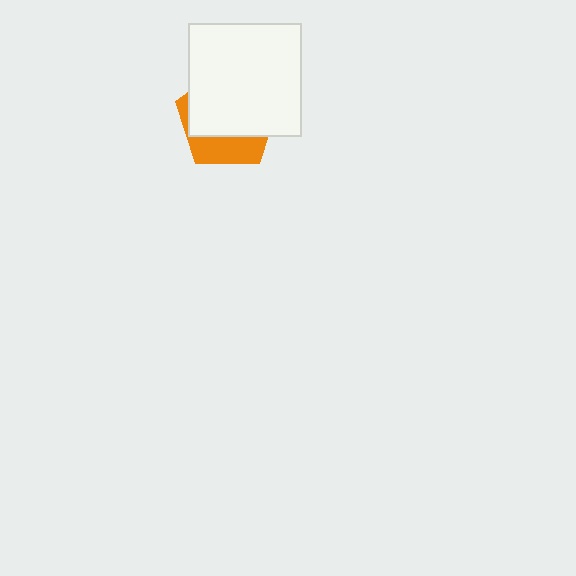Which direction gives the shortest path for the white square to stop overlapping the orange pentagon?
Moving up gives the shortest separation.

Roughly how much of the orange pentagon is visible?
A small part of it is visible (roughly 30%).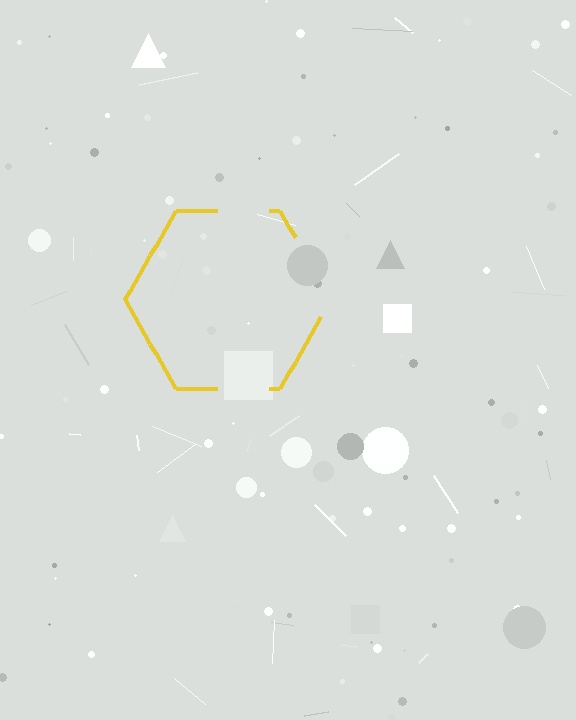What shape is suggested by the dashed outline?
The dashed outline suggests a hexagon.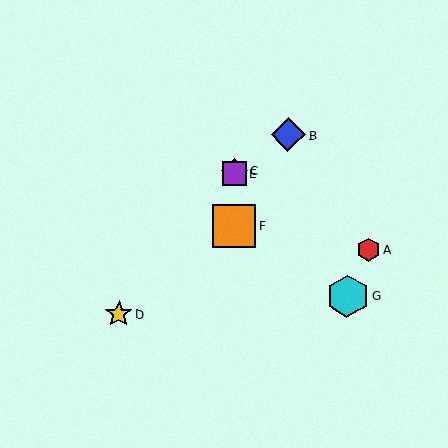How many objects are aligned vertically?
3 objects (C, E, F) are aligned vertically.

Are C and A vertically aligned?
No, C is at x≈235 and A is at x≈368.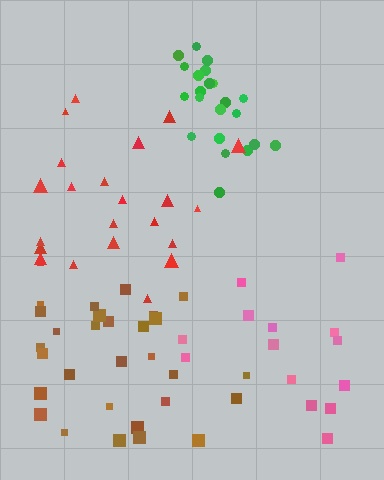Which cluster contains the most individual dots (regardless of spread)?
Brown (30).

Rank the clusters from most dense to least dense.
green, brown, red, pink.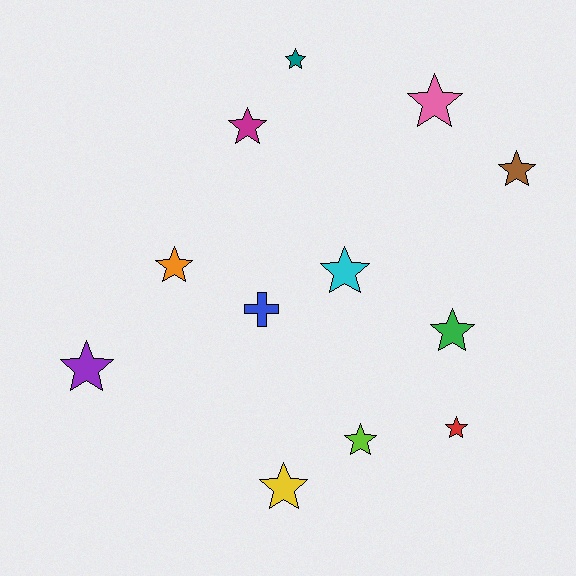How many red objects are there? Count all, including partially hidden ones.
There is 1 red object.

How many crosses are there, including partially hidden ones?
There is 1 cross.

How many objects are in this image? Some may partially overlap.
There are 12 objects.